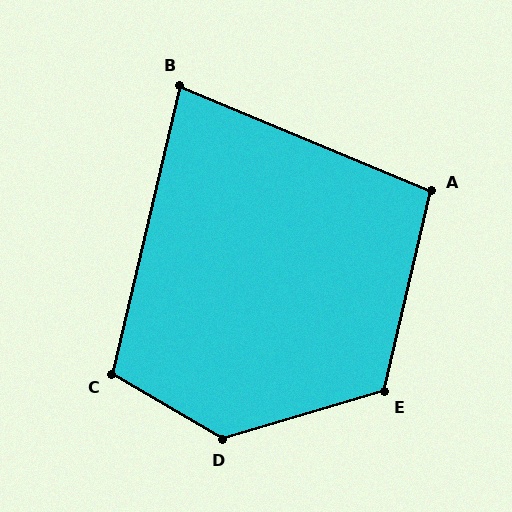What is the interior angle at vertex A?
Approximately 100 degrees (obtuse).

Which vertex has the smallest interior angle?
B, at approximately 81 degrees.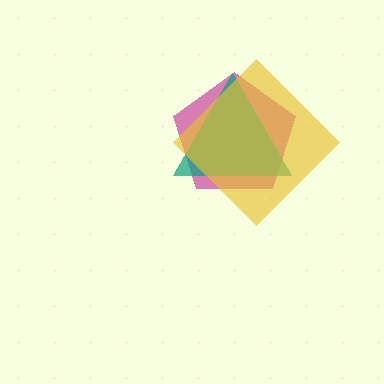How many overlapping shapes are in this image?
There are 3 overlapping shapes in the image.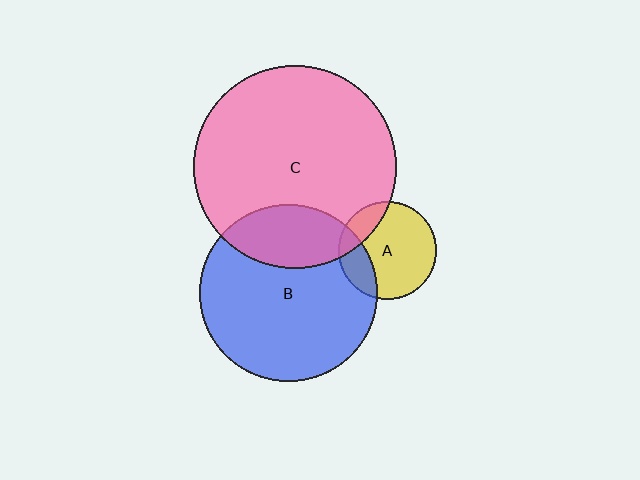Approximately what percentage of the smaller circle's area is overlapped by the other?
Approximately 20%.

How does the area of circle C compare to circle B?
Approximately 1.3 times.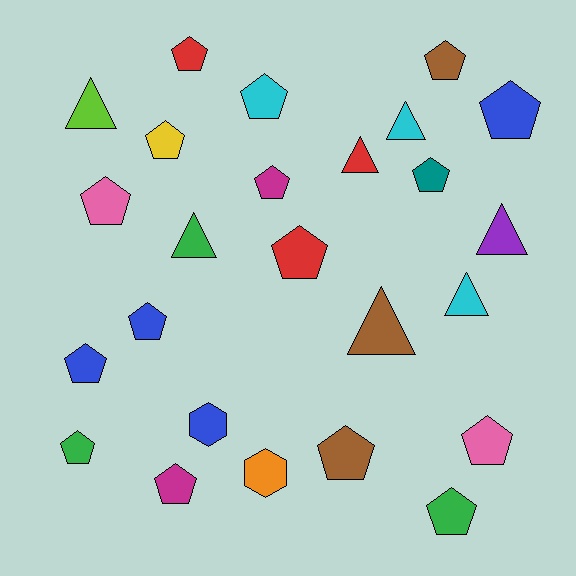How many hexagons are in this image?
There are 2 hexagons.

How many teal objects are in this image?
There is 1 teal object.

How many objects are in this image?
There are 25 objects.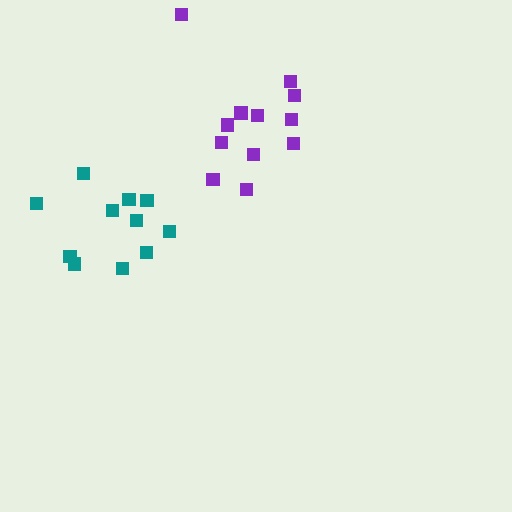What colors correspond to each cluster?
The clusters are colored: teal, purple.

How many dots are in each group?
Group 1: 11 dots, Group 2: 12 dots (23 total).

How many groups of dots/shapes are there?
There are 2 groups.